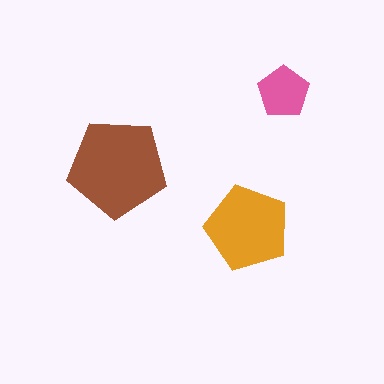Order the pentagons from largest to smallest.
the brown one, the orange one, the pink one.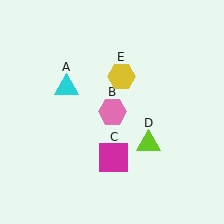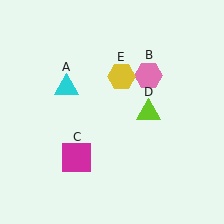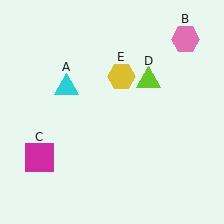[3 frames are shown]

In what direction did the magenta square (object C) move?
The magenta square (object C) moved left.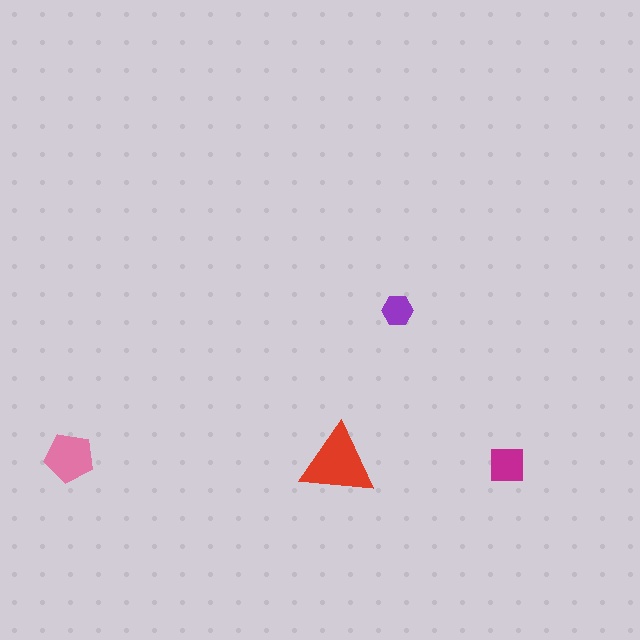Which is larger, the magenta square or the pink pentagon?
The pink pentagon.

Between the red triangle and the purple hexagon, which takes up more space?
The red triangle.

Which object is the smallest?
The purple hexagon.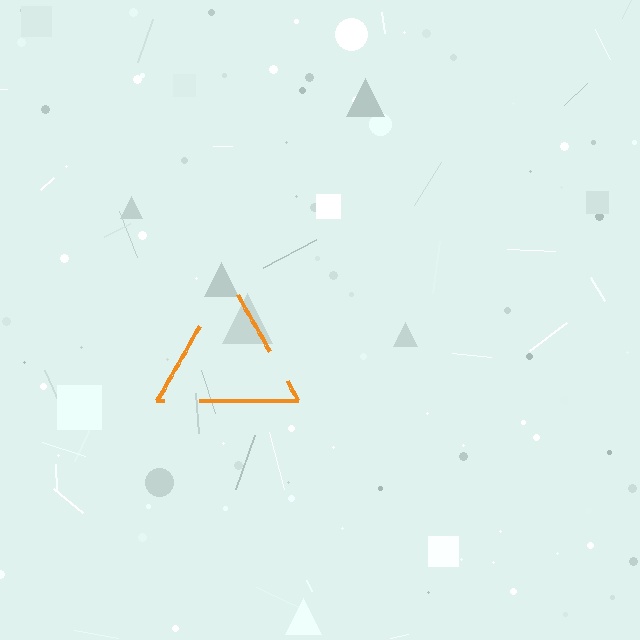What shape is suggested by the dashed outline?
The dashed outline suggests a triangle.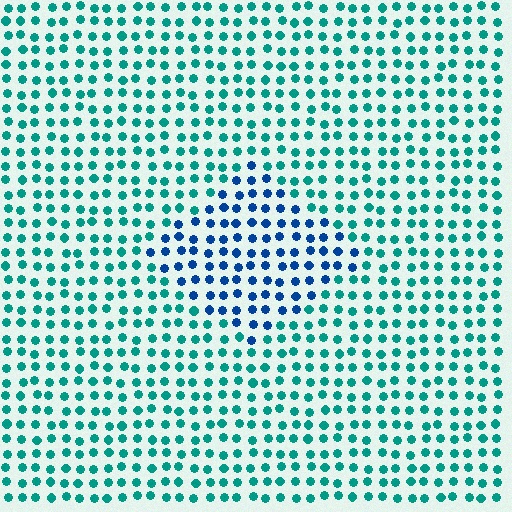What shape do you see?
I see a diamond.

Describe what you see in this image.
The image is filled with small teal elements in a uniform arrangement. A diamond-shaped region is visible where the elements are tinted to a slightly different hue, forming a subtle color boundary.